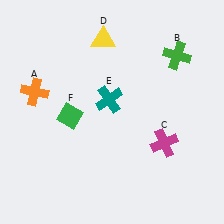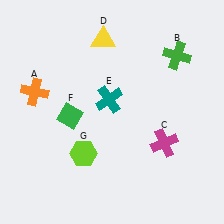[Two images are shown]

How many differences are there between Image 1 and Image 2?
There is 1 difference between the two images.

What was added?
A lime hexagon (G) was added in Image 2.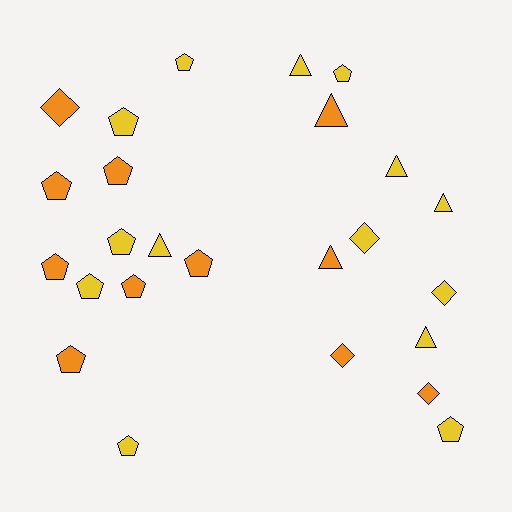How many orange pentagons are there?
There are 6 orange pentagons.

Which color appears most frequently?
Yellow, with 14 objects.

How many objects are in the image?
There are 25 objects.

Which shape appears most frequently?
Pentagon, with 13 objects.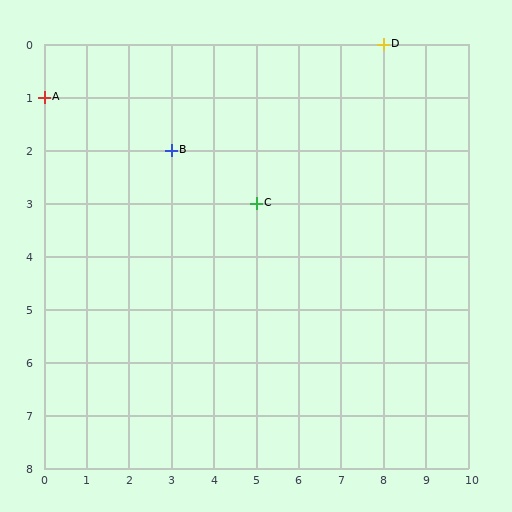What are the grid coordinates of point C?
Point C is at grid coordinates (5, 3).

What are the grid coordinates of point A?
Point A is at grid coordinates (0, 1).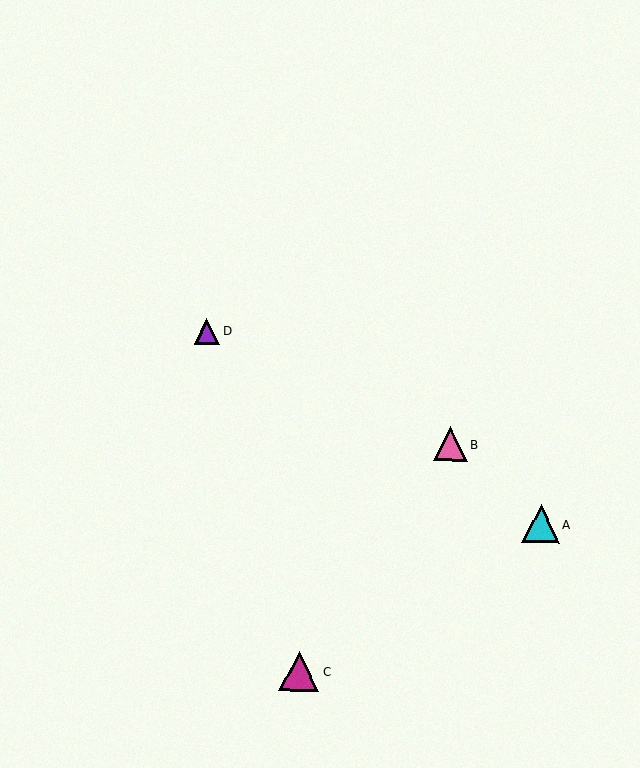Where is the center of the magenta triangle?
The center of the magenta triangle is at (299, 671).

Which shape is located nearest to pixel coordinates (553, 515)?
The cyan triangle (labeled A) at (541, 524) is nearest to that location.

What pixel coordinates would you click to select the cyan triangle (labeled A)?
Click at (541, 524) to select the cyan triangle A.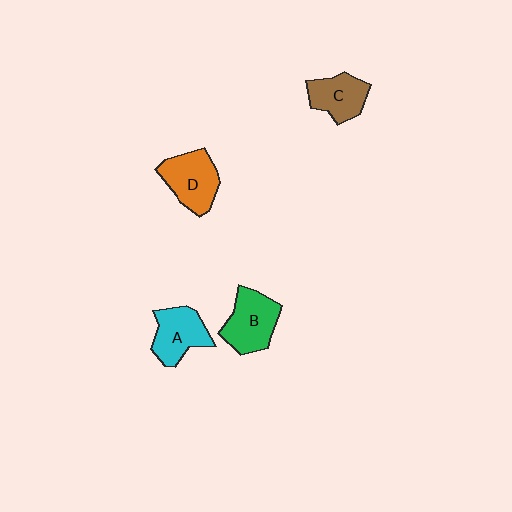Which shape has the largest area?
Shape D (orange).